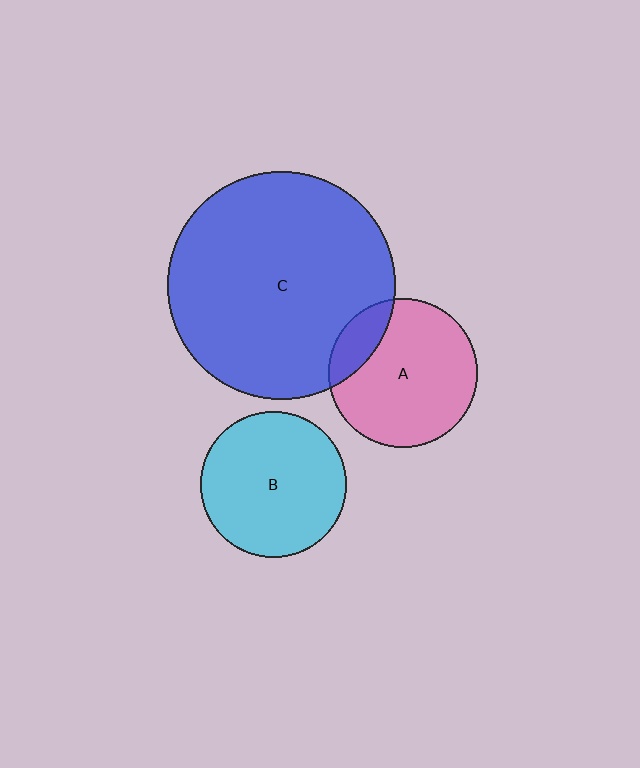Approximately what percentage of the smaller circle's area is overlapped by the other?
Approximately 15%.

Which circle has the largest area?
Circle C (blue).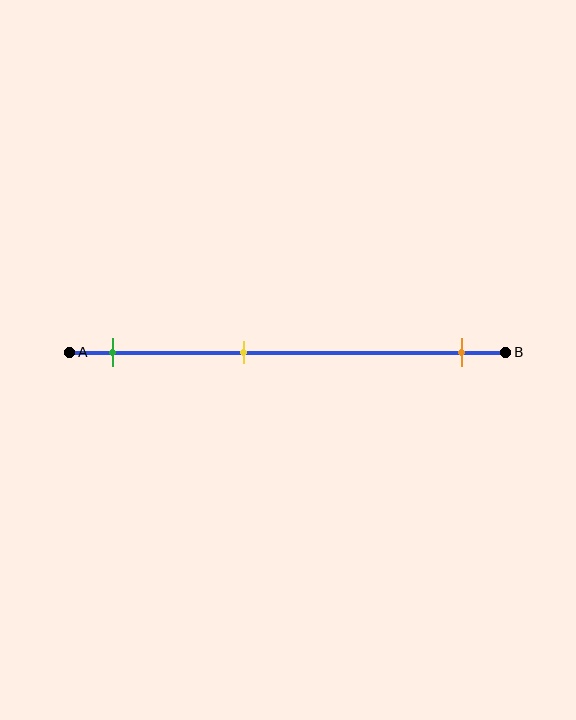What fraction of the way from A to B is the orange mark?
The orange mark is approximately 90% (0.9) of the way from A to B.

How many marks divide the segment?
There are 3 marks dividing the segment.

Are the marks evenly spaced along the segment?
No, the marks are not evenly spaced.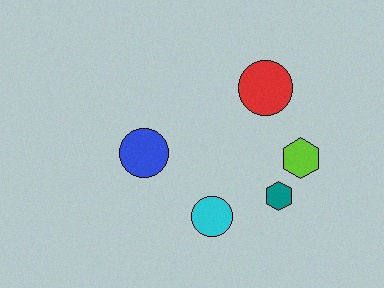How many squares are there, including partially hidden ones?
There are no squares.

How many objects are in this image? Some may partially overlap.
There are 5 objects.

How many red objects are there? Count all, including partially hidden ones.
There is 1 red object.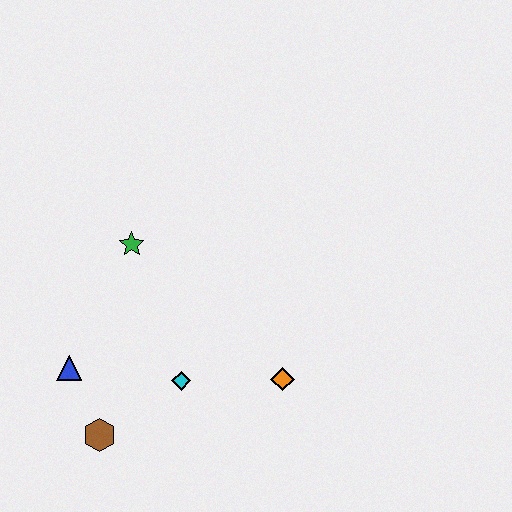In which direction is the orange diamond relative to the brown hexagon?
The orange diamond is to the right of the brown hexagon.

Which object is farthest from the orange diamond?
The blue triangle is farthest from the orange diamond.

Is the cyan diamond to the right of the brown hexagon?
Yes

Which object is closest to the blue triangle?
The brown hexagon is closest to the blue triangle.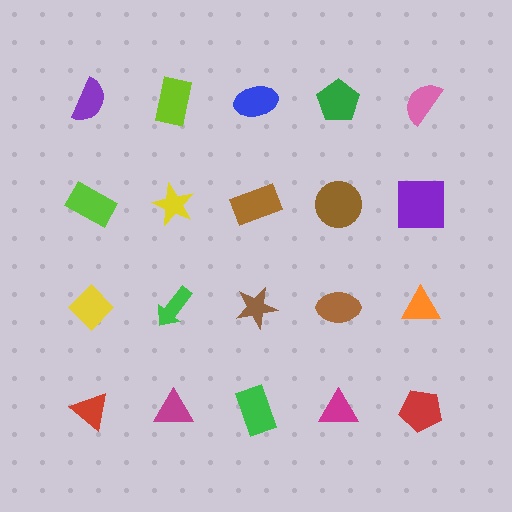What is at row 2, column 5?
A purple square.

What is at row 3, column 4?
A brown ellipse.